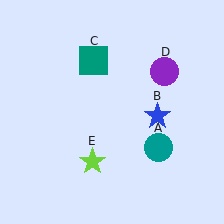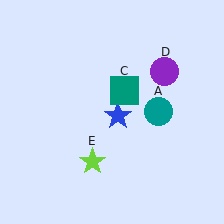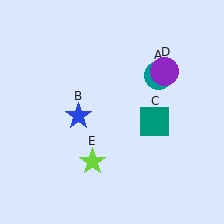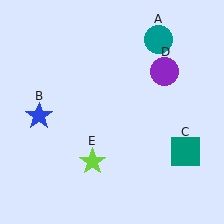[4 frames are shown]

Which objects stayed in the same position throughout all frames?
Purple circle (object D) and lime star (object E) remained stationary.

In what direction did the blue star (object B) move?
The blue star (object B) moved left.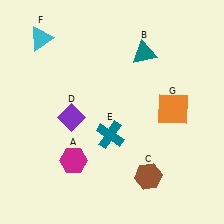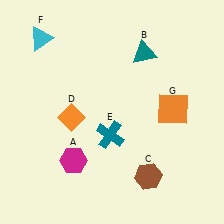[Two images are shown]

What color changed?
The diamond (D) changed from purple in Image 1 to orange in Image 2.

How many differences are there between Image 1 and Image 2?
There is 1 difference between the two images.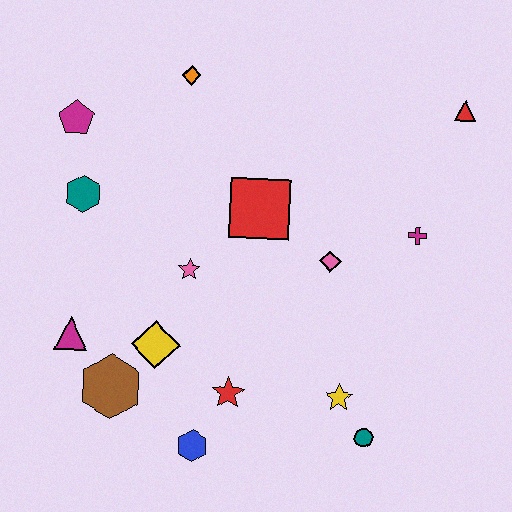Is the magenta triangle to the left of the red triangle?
Yes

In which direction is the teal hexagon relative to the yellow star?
The teal hexagon is to the left of the yellow star.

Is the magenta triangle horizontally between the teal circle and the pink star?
No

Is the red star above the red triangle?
No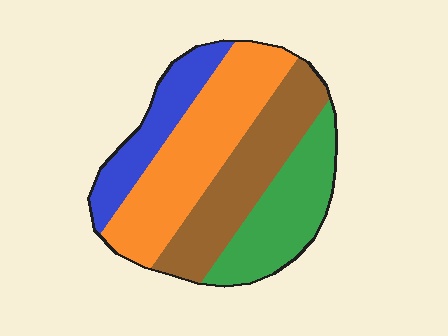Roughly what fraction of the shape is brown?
Brown covers 27% of the shape.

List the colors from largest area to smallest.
From largest to smallest: orange, brown, green, blue.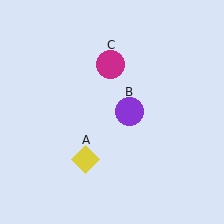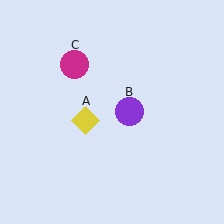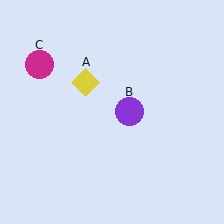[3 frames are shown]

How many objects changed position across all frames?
2 objects changed position: yellow diamond (object A), magenta circle (object C).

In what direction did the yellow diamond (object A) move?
The yellow diamond (object A) moved up.